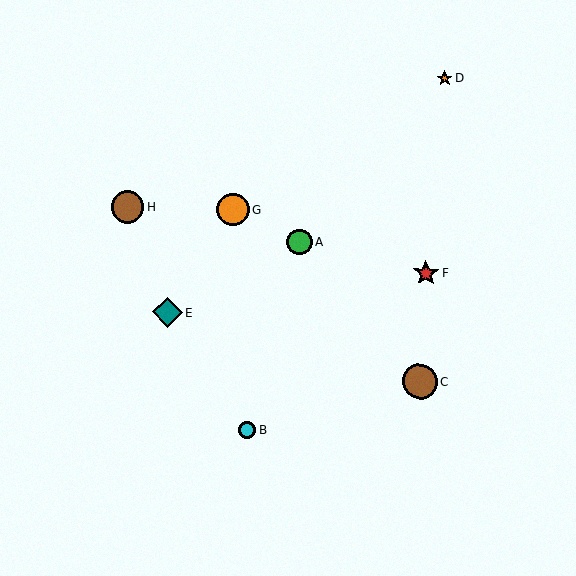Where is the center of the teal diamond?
The center of the teal diamond is at (167, 312).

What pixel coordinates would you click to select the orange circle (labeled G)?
Click at (233, 209) to select the orange circle G.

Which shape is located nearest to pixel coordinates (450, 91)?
The orange star (labeled D) at (444, 78) is nearest to that location.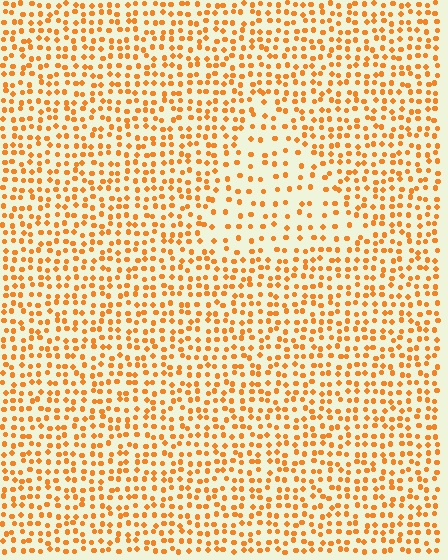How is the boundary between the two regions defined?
The boundary is defined by a change in element density (approximately 1.9x ratio). All elements are the same color, size, and shape.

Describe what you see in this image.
The image contains small orange elements arranged at two different densities. A triangle-shaped region is visible where the elements are less densely packed than the surrounding area.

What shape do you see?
I see a triangle.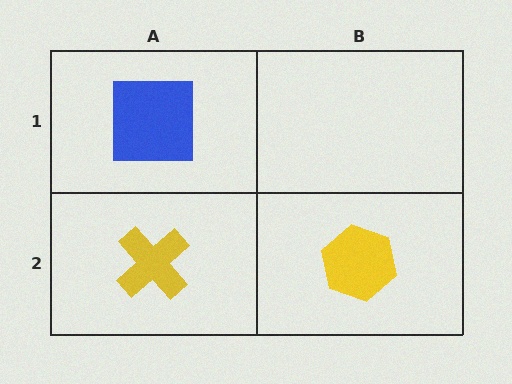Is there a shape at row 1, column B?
No, that cell is empty.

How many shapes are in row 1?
1 shape.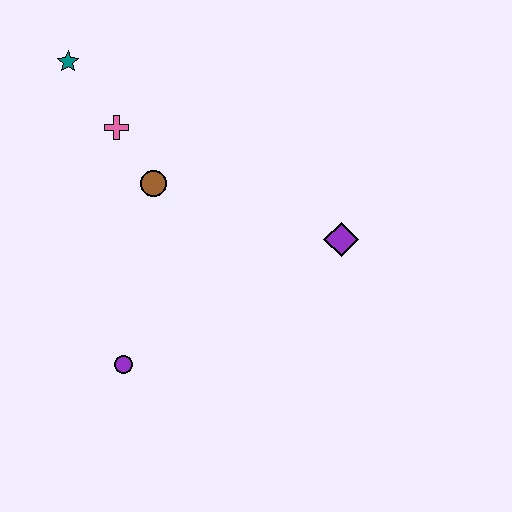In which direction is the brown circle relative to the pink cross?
The brown circle is below the pink cross.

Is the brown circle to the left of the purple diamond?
Yes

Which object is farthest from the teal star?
The purple diamond is farthest from the teal star.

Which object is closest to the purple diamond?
The brown circle is closest to the purple diamond.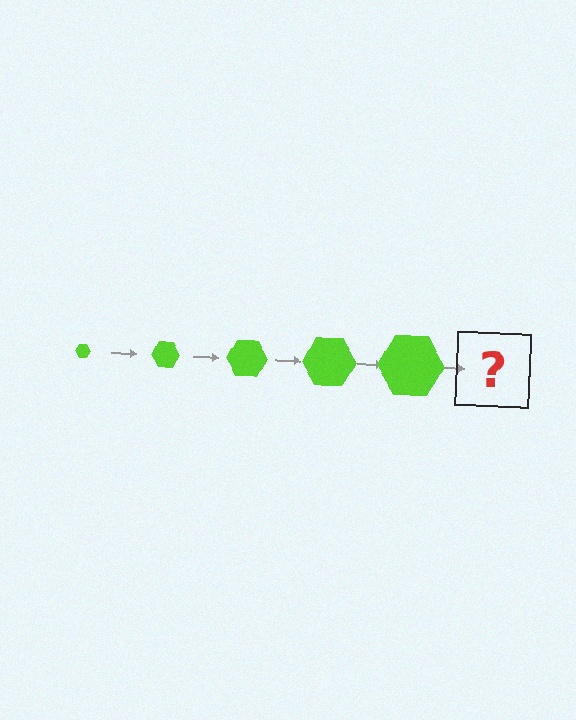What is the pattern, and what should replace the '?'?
The pattern is that the hexagon gets progressively larger each step. The '?' should be a lime hexagon, larger than the previous one.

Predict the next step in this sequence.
The next step is a lime hexagon, larger than the previous one.